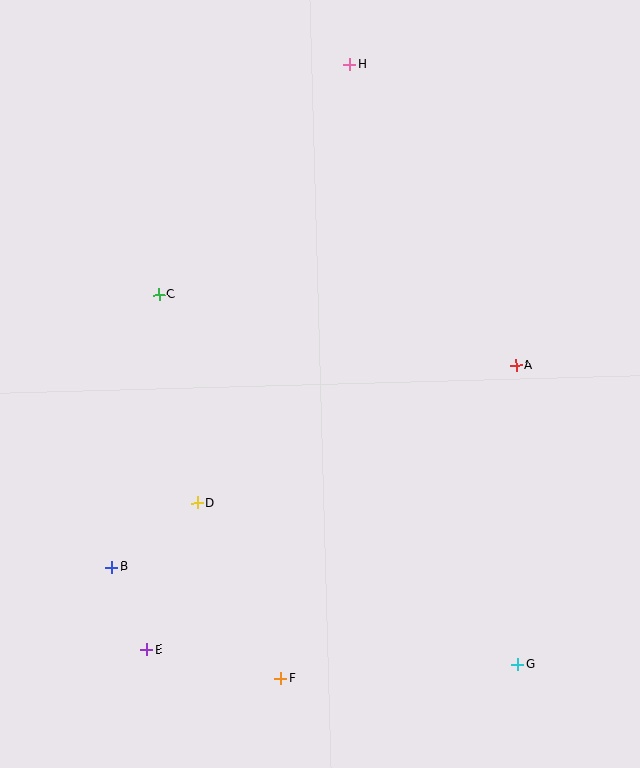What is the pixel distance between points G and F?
The distance between G and F is 237 pixels.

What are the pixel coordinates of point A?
Point A is at (516, 365).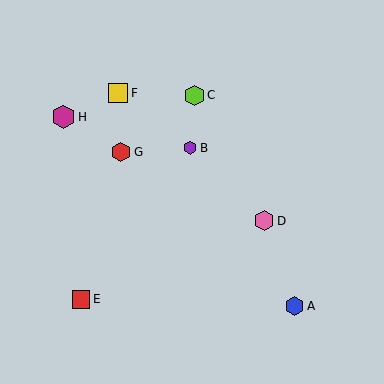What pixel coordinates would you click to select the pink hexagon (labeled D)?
Click at (264, 221) to select the pink hexagon D.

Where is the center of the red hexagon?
The center of the red hexagon is at (121, 152).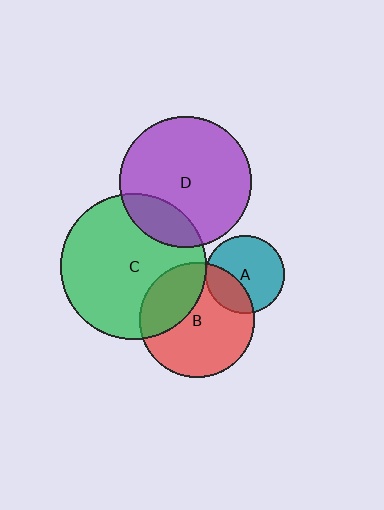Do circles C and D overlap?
Yes.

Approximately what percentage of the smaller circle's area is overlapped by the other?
Approximately 20%.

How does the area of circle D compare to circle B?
Approximately 1.3 times.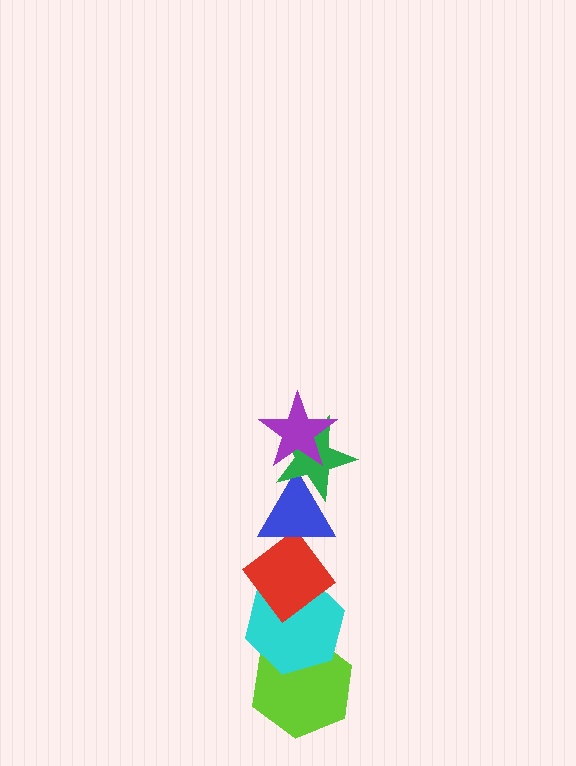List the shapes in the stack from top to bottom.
From top to bottom: the purple star, the green star, the blue triangle, the red diamond, the cyan hexagon, the lime hexagon.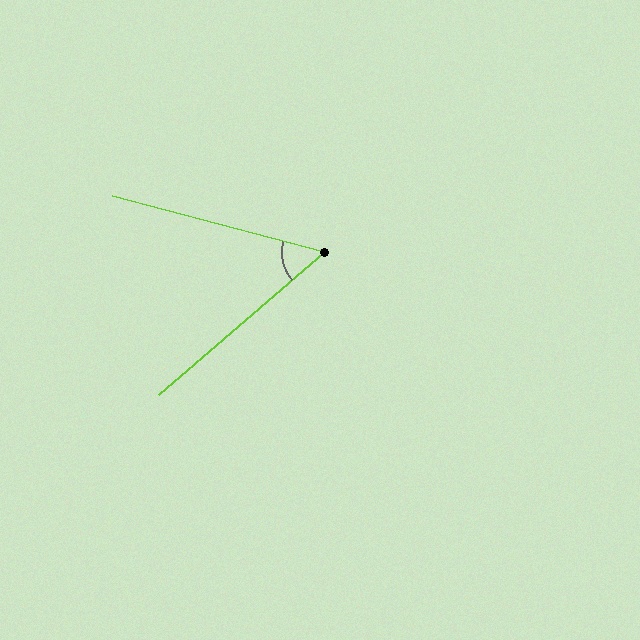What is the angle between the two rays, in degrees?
Approximately 56 degrees.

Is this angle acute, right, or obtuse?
It is acute.